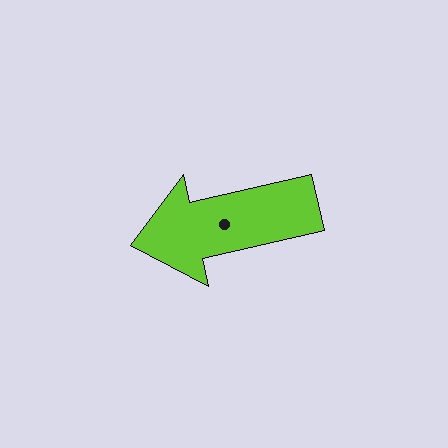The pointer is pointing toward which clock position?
Roughly 9 o'clock.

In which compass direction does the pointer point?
West.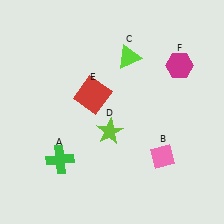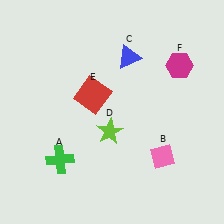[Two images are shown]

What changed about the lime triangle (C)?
In Image 1, C is lime. In Image 2, it changed to blue.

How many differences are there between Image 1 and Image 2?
There is 1 difference between the two images.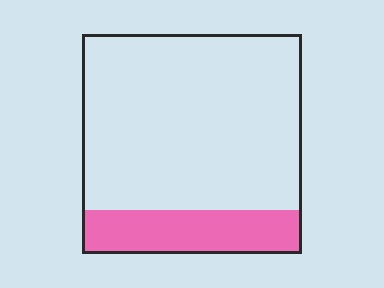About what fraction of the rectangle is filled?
About one fifth (1/5).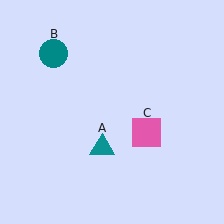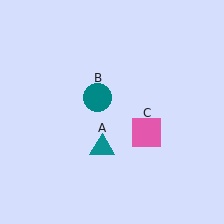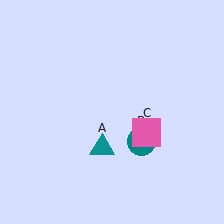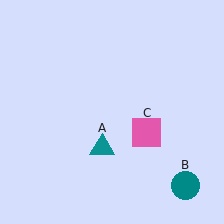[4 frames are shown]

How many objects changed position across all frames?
1 object changed position: teal circle (object B).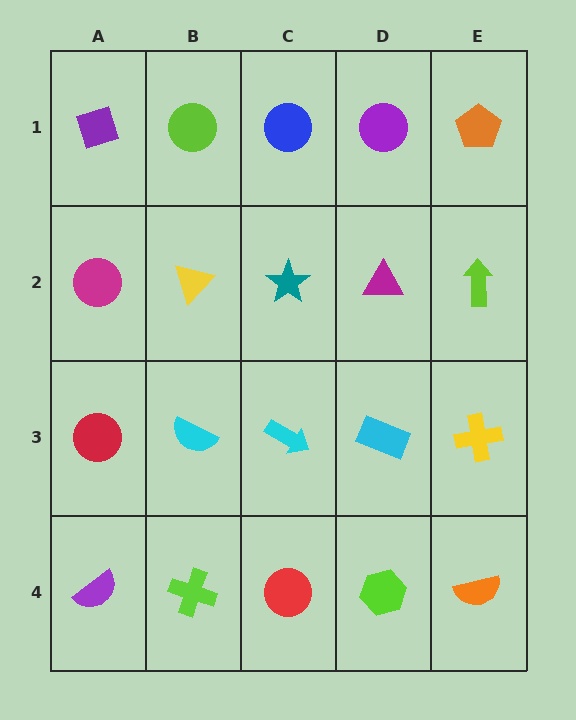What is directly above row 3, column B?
A yellow triangle.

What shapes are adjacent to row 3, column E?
A lime arrow (row 2, column E), an orange semicircle (row 4, column E), a cyan rectangle (row 3, column D).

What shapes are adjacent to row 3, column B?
A yellow triangle (row 2, column B), a lime cross (row 4, column B), a red circle (row 3, column A), a cyan arrow (row 3, column C).